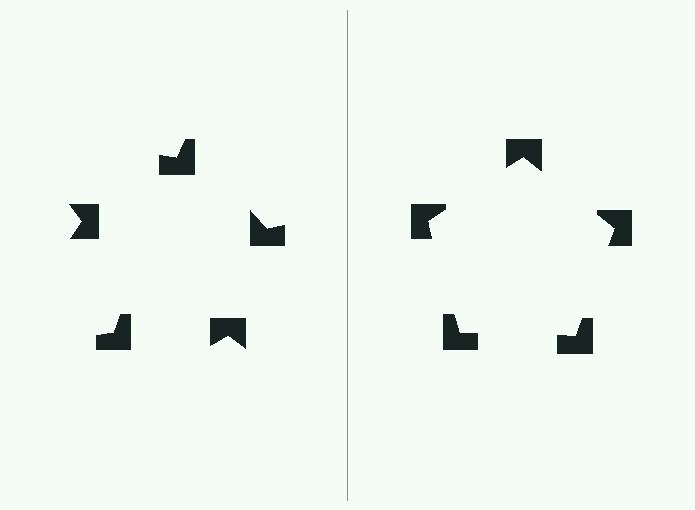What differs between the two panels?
The notched squares are positioned identically on both sides; only the wedge orientations differ. On the right they align to a pentagon; on the left they are misaligned.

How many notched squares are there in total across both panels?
10 — 5 on each side.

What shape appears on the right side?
An illusory pentagon.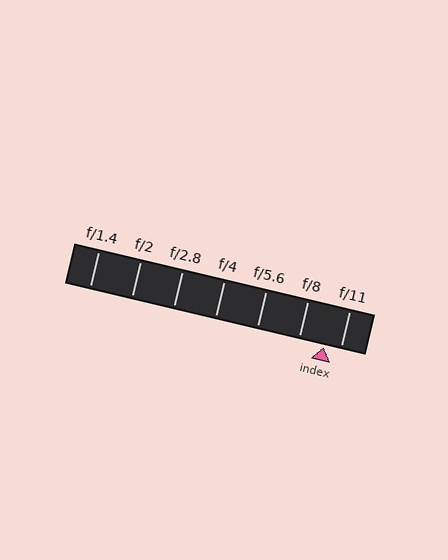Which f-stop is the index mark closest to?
The index mark is closest to f/11.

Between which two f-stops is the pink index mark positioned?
The index mark is between f/8 and f/11.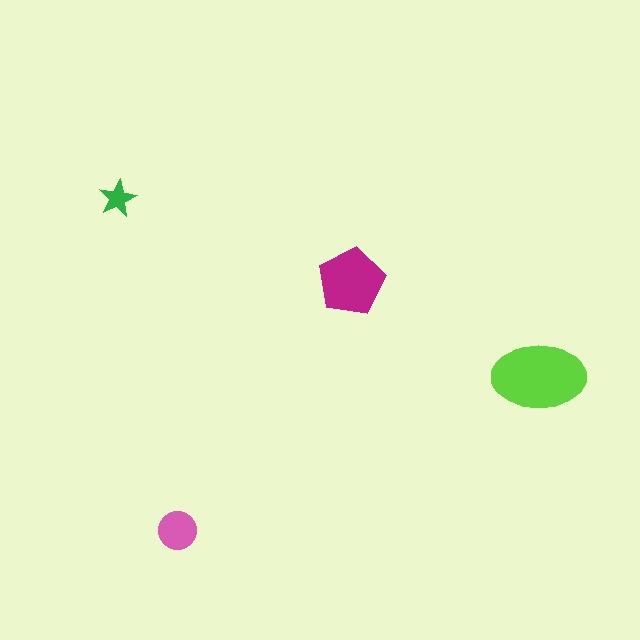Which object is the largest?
The lime ellipse.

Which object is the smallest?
The green star.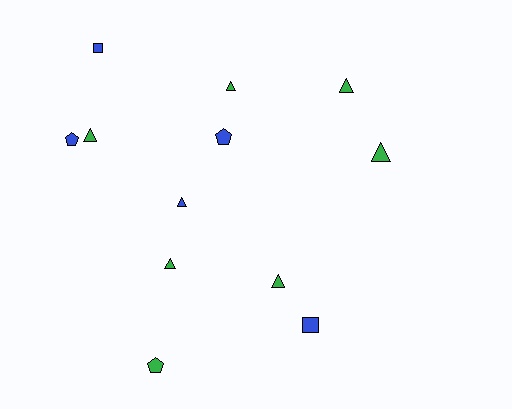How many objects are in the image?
There are 12 objects.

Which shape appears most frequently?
Triangle, with 7 objects.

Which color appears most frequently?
Green, with 7 objects.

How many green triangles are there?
There are 6 green triangles.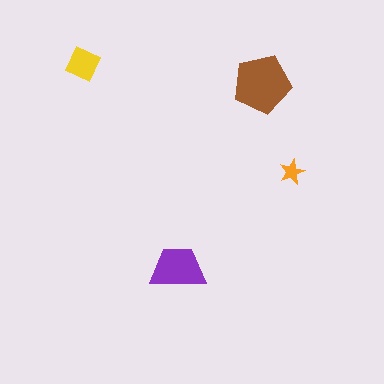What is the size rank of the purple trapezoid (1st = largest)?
2nd.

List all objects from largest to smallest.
The brown pentagon, the purple trapezoid, the yellow square, the orange star.